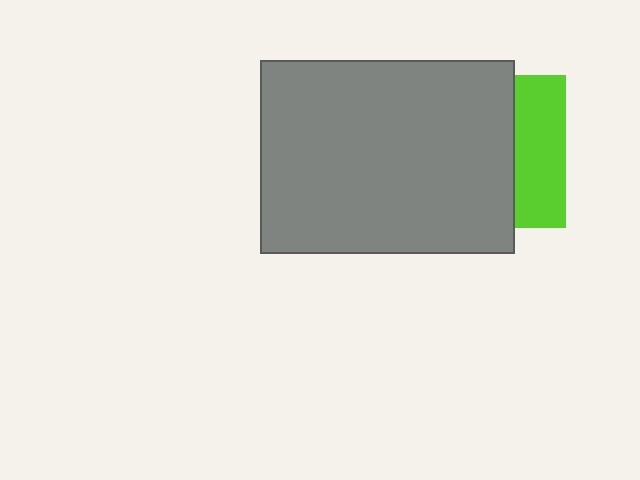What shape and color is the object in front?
The object in front is a gray rectangle.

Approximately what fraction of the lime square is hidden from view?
Roughly 67% of the lime square is hidden behind the gray rectangle.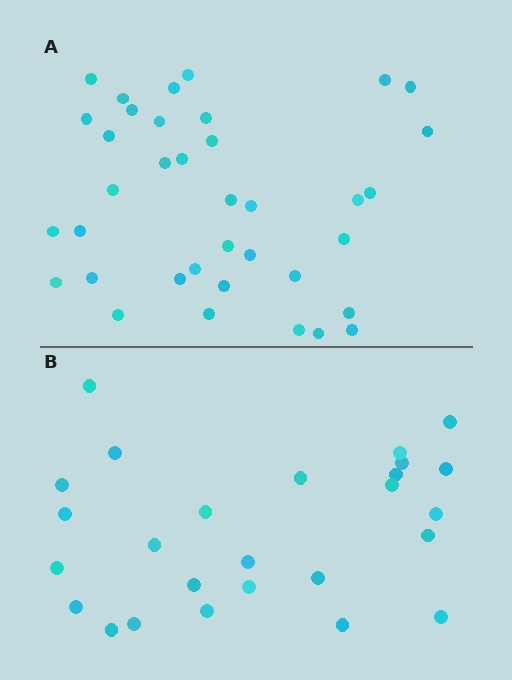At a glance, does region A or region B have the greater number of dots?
Region A (the top region) has more dots.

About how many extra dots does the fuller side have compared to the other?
Region A has roughly 12 or so more dots than region B.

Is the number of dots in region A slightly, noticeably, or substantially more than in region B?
Region A has noticeably more, but not dramatically so. The ratio is roughly 1.4 to 1.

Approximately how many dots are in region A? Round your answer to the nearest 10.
About 40 dots. (The exact count is 37, which rounds to 40.)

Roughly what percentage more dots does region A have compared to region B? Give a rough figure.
About 40% more.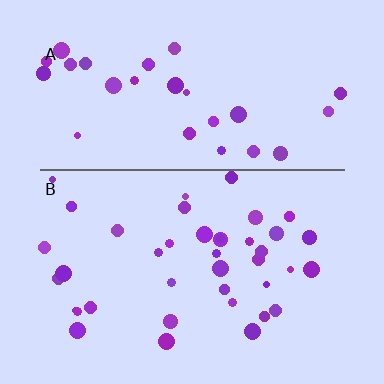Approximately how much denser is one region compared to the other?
Approximately 1.4× — region B over region A.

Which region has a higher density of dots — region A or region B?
B (the bottom).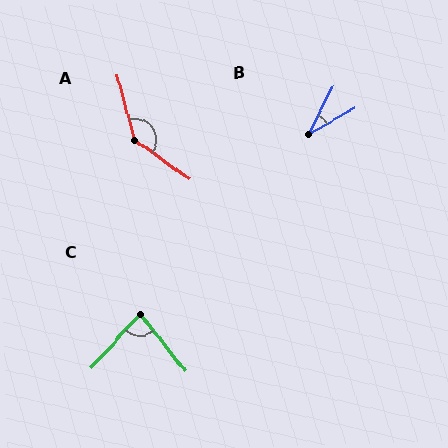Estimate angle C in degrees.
Approximately 80 degrees.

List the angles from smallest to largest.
B (34°), C (80°), A (140°).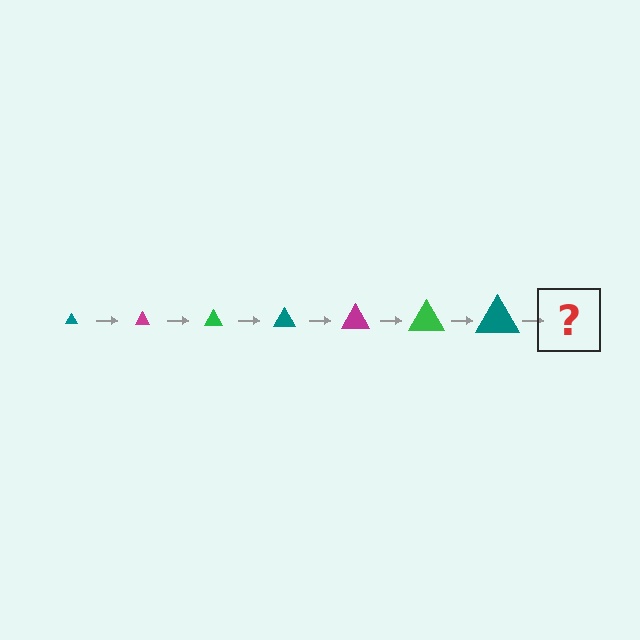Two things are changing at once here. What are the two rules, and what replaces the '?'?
The two rules are that the triangle grows larger each step and the color cycles through teal, magenta, and green. The '?' should be a magenta triangle, larger than the previous one.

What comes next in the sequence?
The next element should be a magenta triangle, larger than the previous one.